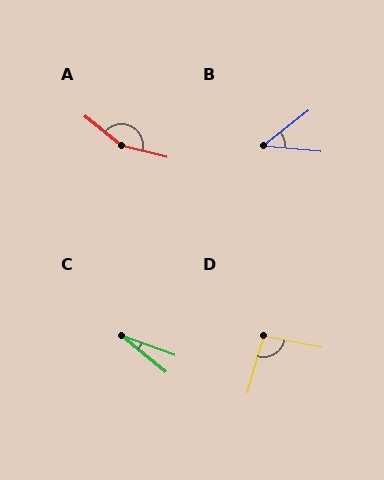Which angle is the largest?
A, at approximately 156 degrees.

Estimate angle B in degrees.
Approximately 44 degrees.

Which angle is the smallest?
C, at approximately 20 degrees.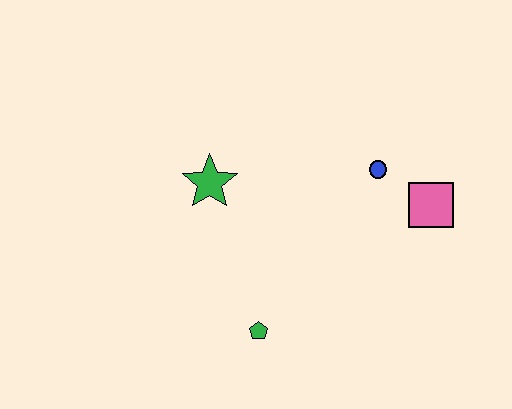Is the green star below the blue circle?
Yes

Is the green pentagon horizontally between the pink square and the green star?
Yes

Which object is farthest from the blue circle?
The green pentagon is farthest from the blue circle.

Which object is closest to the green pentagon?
The green star is closest to the green pentagon.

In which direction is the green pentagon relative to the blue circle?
The green pentagon is below the blue circle.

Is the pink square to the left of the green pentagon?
No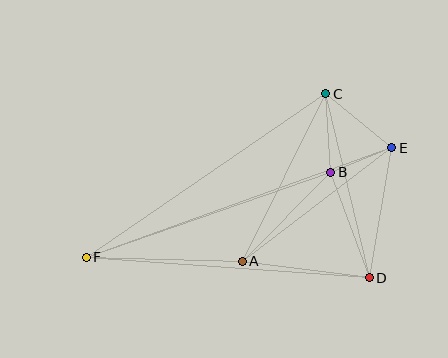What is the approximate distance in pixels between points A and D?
The distance between A and D is approximately 128 pixels.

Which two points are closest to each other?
Points B and E are closest to each other.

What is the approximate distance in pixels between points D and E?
The distance between D and E is approximately 132 pixels.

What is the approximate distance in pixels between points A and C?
The distance between A and C is approximately 187 pixels.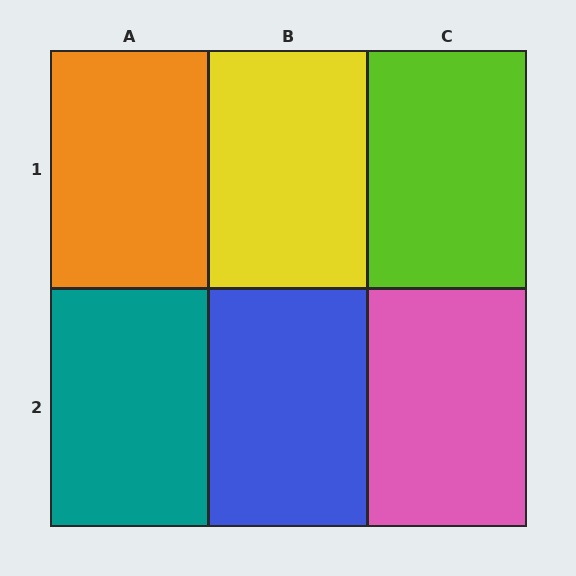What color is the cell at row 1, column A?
Orange.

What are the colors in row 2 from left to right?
Teal, blue, pink.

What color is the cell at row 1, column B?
Yellow.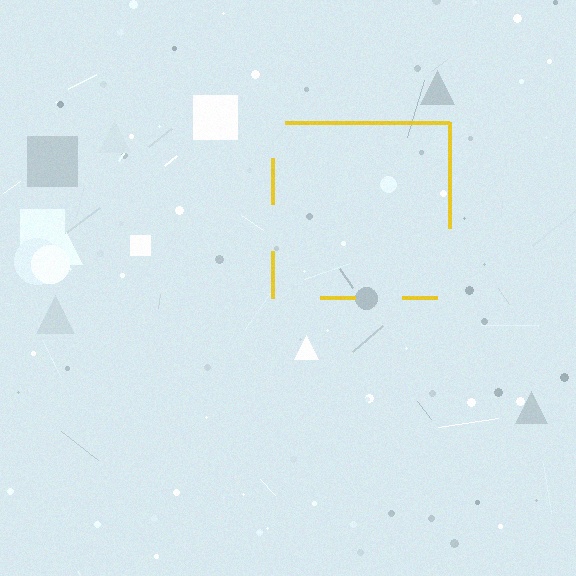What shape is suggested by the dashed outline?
The dashed outline suggests a square.